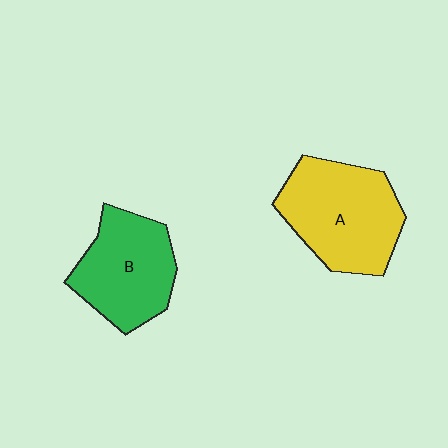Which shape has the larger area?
Shape A (yellow).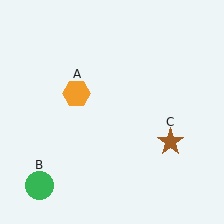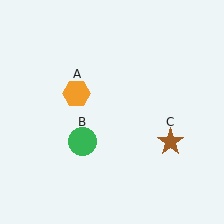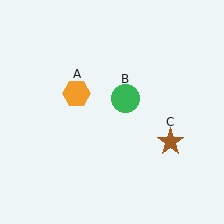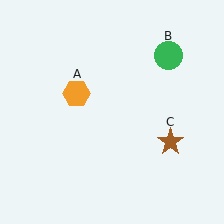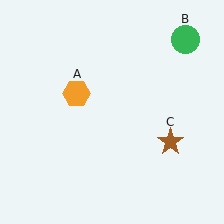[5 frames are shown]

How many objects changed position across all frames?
1 object changed position: green circle (object B).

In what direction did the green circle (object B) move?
The green circle (object B) moved up and to the right.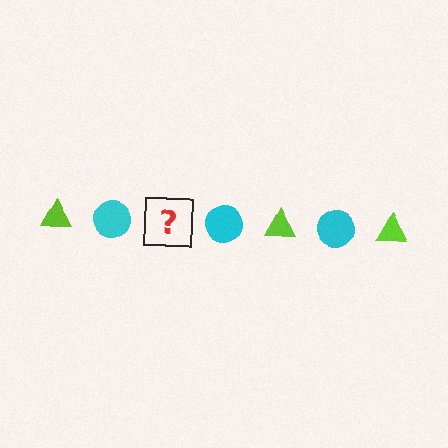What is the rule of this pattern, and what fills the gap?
The rule is that the pattern alternates between lime triangle and cyan circle. The gap should be filled with a lime triangle.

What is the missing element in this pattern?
The missing element is a lime triangle.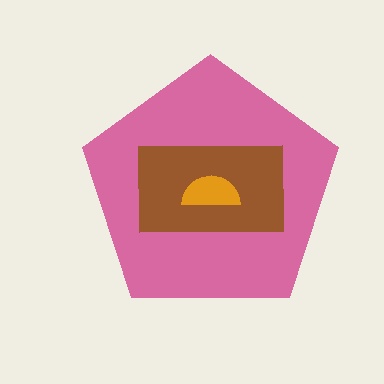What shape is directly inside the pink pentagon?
The brown rectangle.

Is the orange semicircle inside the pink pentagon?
Yes.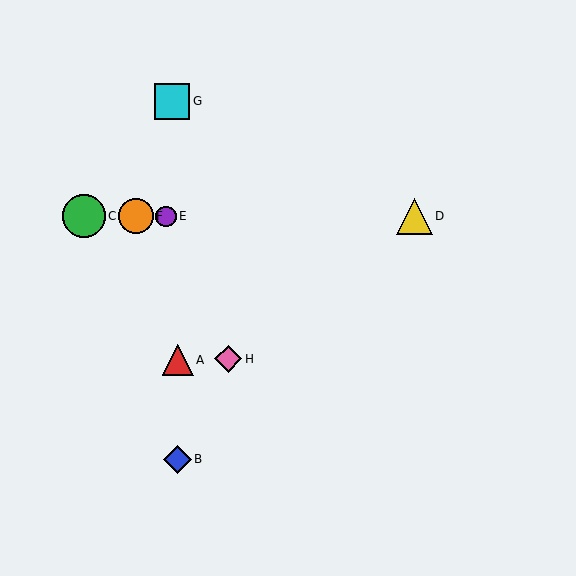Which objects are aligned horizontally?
Objects C, D, E, F are aligned horizontally.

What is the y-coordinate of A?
Object A is at y≈360.